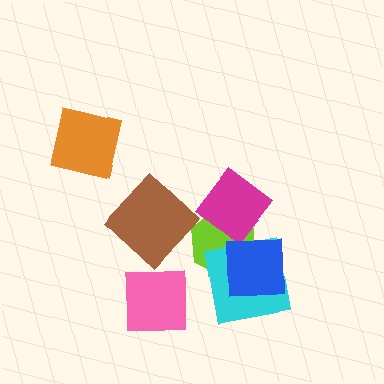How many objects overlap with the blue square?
2 objects overlap with the blue square.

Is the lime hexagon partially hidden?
Yes, it is partially covered by another shape.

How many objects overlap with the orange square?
0 objects overlap with the orange square.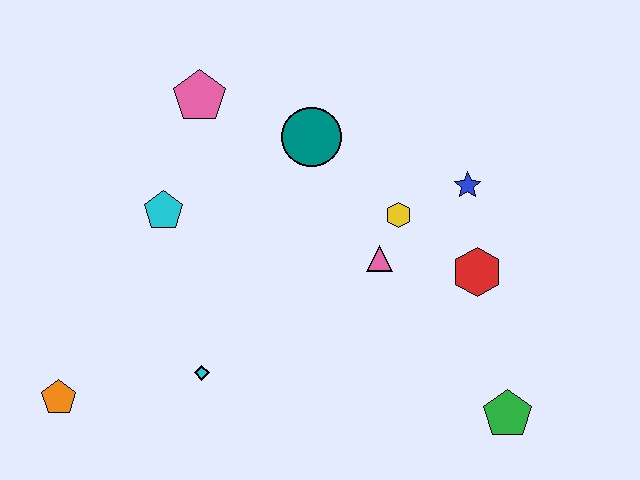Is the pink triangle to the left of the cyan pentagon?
No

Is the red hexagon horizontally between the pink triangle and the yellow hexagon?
No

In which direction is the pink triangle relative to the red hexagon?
The pink triangle is to the left of the red hexagon.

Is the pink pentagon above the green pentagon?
Yes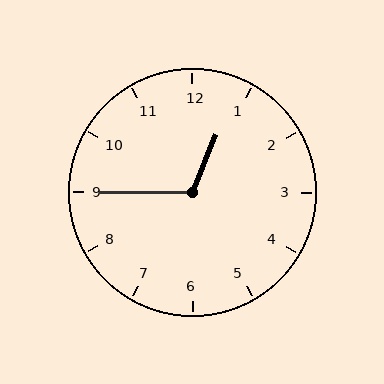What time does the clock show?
12:45.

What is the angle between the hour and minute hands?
Approximately 112 degrees.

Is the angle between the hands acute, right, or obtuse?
It is obtuse.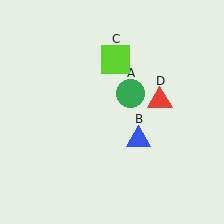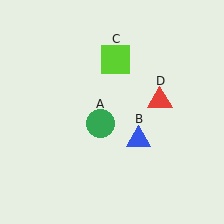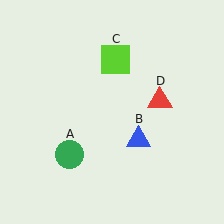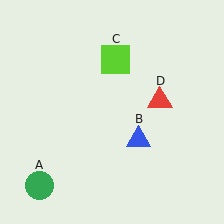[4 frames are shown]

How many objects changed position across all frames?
1 object changed position: green circle (object A).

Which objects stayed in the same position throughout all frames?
Blue triangle (object B) and lime square (object C) and red triangle (object D) remained stationary.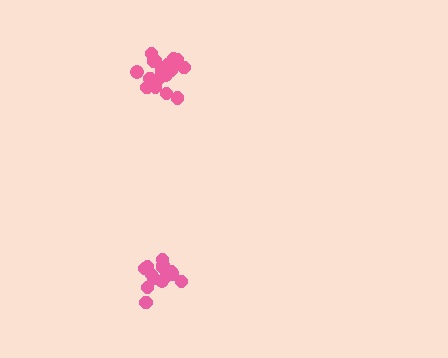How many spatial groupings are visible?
There are 2 spatial groupings.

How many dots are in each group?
Group 1: 19 dots, Group 2: 15 dots (34 total).